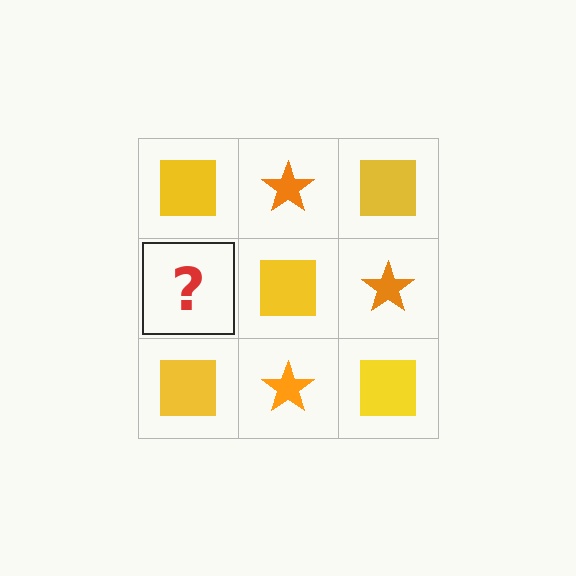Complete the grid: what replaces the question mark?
The question mark should be replaced with an orange star.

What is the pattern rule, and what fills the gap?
The rule is that it alternates yellow square and orange star in a checkerboard pattern. The gap should be filled with an orange star.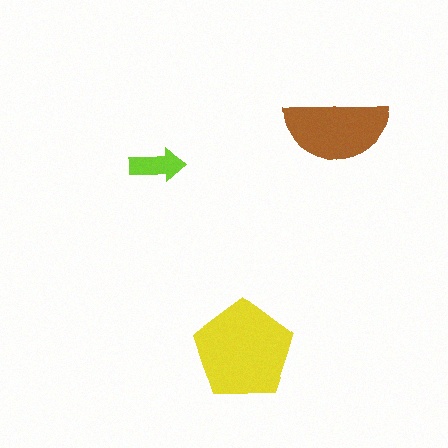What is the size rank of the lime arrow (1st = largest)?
3rd.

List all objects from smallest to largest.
The lime arrow, the brown semicircle, the yellow pentagon.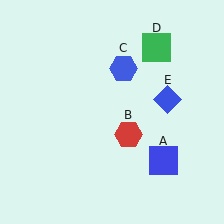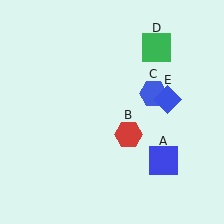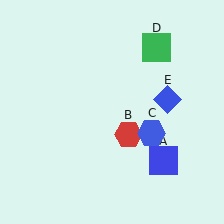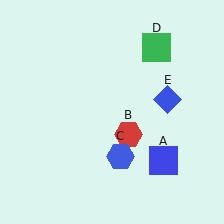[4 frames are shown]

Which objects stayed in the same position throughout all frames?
Blue square (object A) and red hexagon (object B) and green square (object D) and blue diamond (object E) remained stationary.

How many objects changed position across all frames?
1 object changed position: blue hexagon (object C).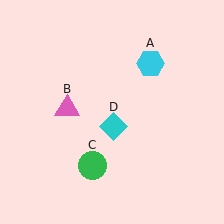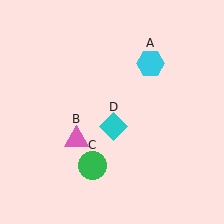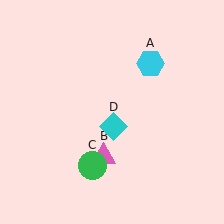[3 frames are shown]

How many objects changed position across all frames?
1 object changed position: pink triangle (object B).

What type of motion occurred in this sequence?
The pink triangle (object B) rotated counterclockwise around the center of the scene.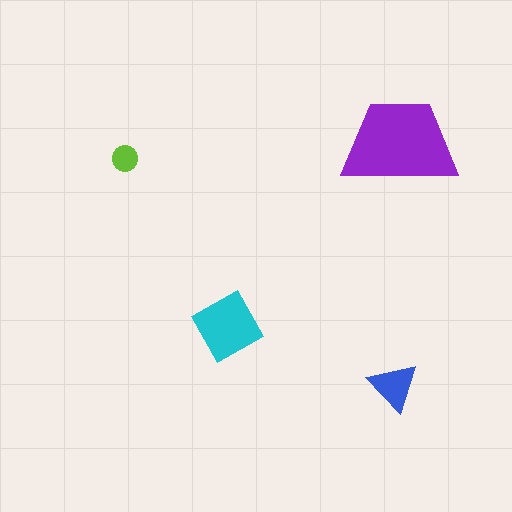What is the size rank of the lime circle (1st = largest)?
4th.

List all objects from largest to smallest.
The purple trapezoid, the cyan diamond, the blue triangle, the lime circle.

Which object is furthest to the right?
The purple trapezoid is rightmost.